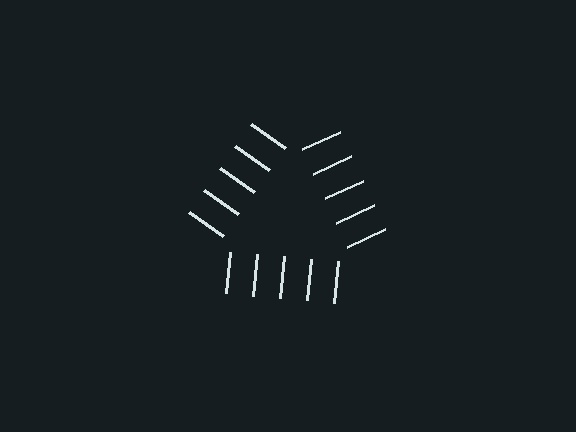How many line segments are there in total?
15 — 5 along each of the 3 edges.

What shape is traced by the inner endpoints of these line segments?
An illusory triangle — the line segments terminate on its edges but no continuous stroke is drawn.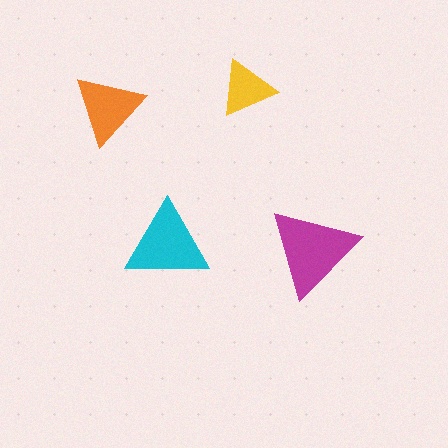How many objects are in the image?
There are 4 objects in the image.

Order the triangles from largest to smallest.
the magenta one, the cyan one, the orange one, the yellow one.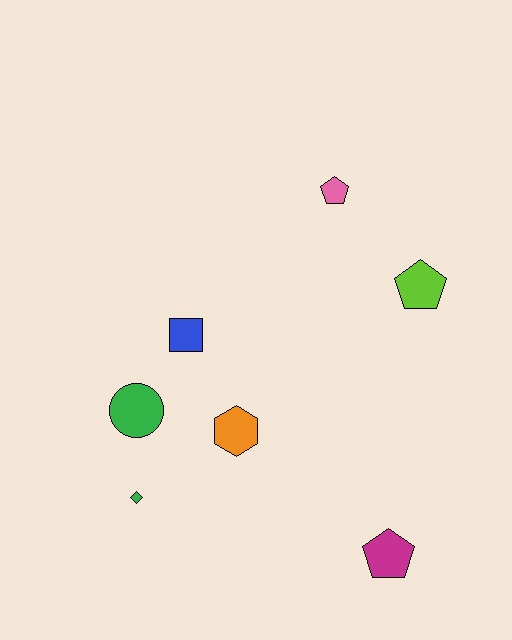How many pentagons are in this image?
There are 3 pentagons.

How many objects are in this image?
There are 7 objects.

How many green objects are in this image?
There are 2 green objects.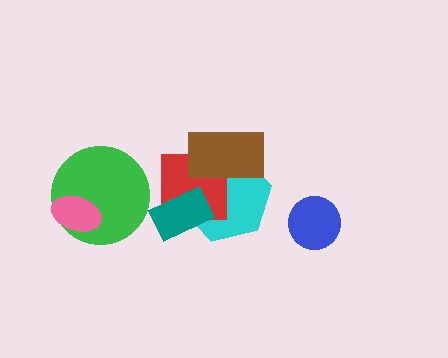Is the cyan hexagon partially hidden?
Yes, it is partially covered by another shape.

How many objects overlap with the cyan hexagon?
3 objects overlap with the cyan hexagon.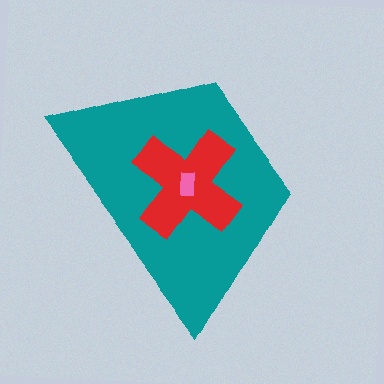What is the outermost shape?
The teal trapezoid.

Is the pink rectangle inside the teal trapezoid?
Yes.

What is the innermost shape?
The pink rectangle.